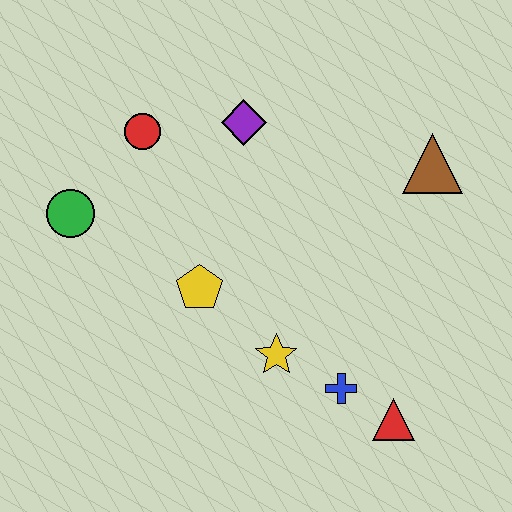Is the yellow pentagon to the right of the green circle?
Yes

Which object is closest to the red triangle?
The blue cross is closest to the red triangle.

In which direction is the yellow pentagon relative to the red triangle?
The yellow pentagon is to the left of the red triangle.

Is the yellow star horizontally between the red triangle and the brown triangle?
No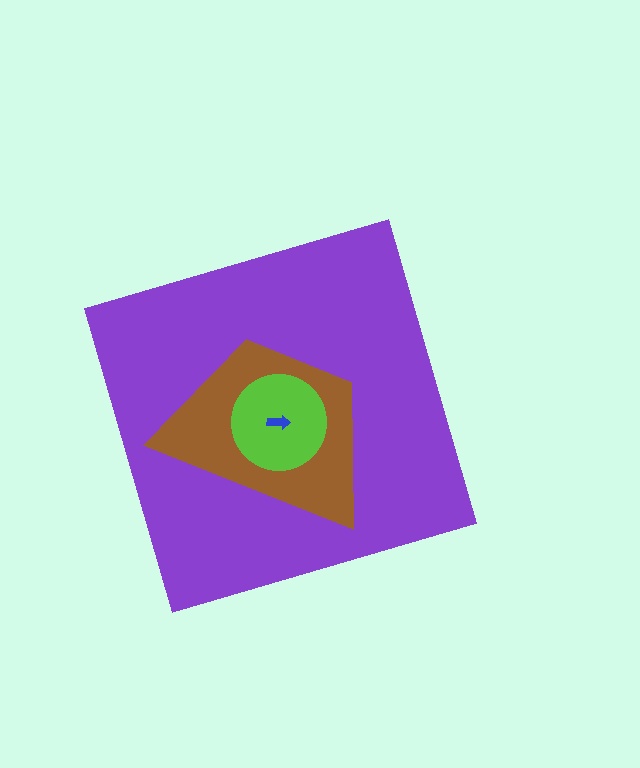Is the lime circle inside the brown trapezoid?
Yes.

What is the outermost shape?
The purple diamond.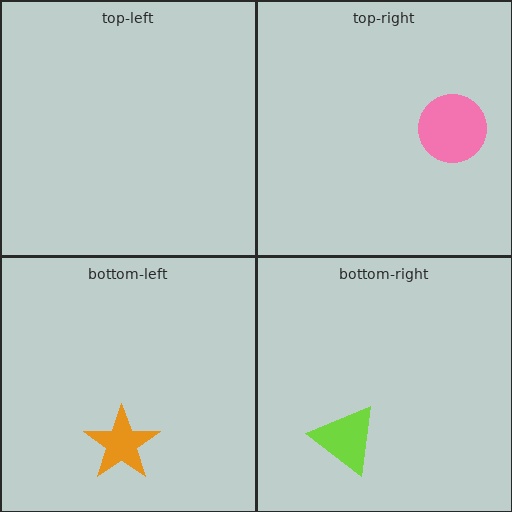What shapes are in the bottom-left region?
The orange star.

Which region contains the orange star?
The bottom-left region.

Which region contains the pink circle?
The top-right region.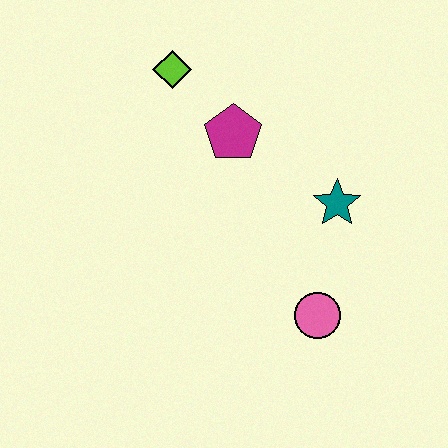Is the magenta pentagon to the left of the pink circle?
Yes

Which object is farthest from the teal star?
The lime diamond is farthest from the teal star.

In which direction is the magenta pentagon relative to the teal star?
The magenta pentagon is to the left of the teal star.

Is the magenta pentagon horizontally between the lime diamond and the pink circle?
Yes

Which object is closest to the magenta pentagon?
The lime diamond is closest to the magenta pentagon.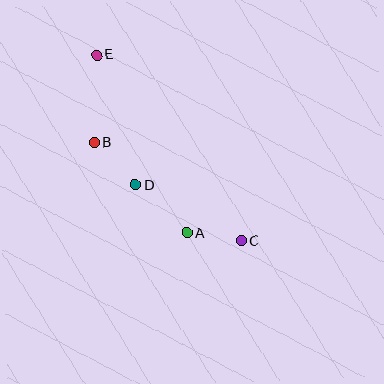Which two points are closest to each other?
Points A and C are closest to each other.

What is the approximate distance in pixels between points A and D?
The distance between A and D is approximately 70 pixels.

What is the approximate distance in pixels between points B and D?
The distance between B and D is approximately 59 pixels.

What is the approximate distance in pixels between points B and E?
The distance between B and E is approximately 88 pixels.